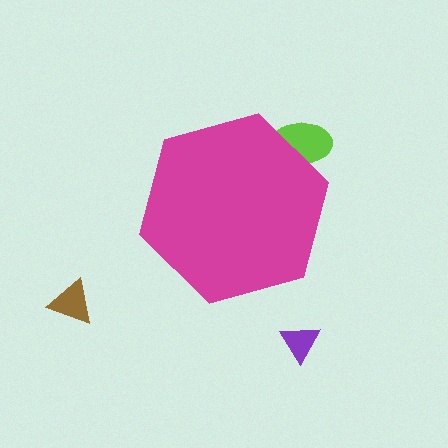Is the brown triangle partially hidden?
No, the brown triangle is fully visible.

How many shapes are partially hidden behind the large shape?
1 shape is partially hidden.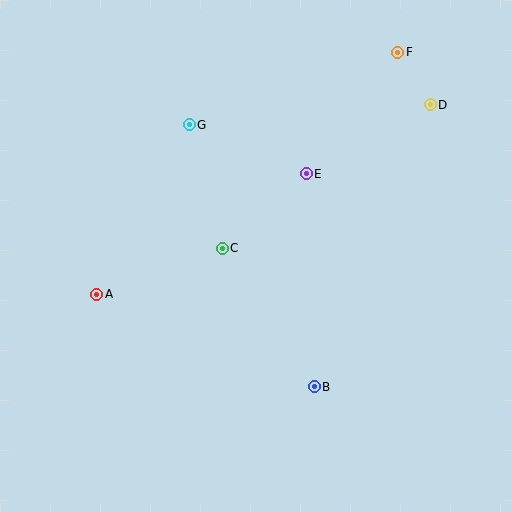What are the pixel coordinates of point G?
Point G is at (189, 125).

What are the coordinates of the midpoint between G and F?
The midpoint between G and F is at (293, 88).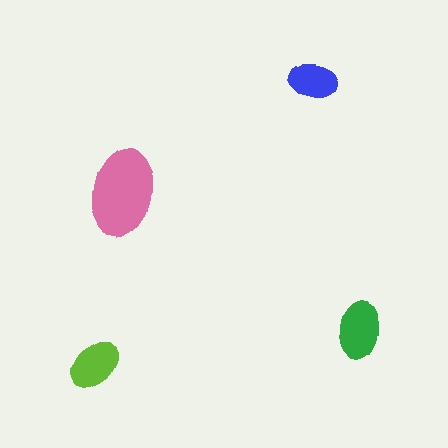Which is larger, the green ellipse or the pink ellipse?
The pink one.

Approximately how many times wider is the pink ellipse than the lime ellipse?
About 1.5 times wider.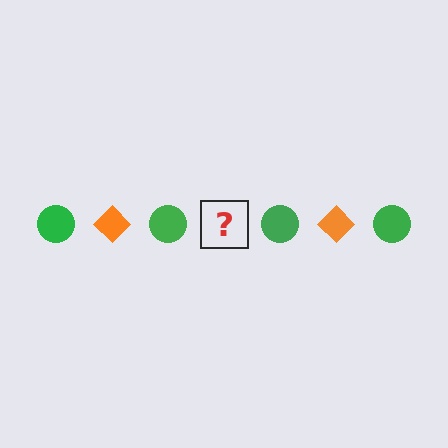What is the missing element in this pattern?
The missing element is an orange diamond.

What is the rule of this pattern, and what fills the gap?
The rule is that the pattern alternates between green circle and orange diamond. The gap should be filled with an orange diamond.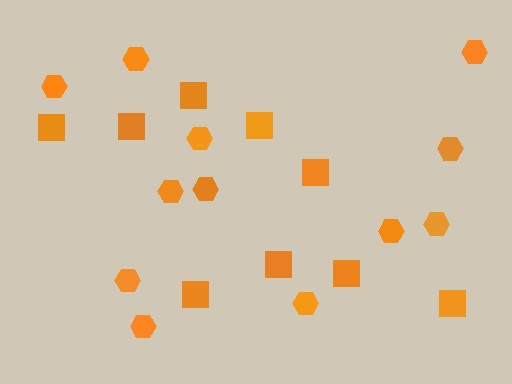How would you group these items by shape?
There are 2 groups: one group of squares (9) and one group of hexagons (12).